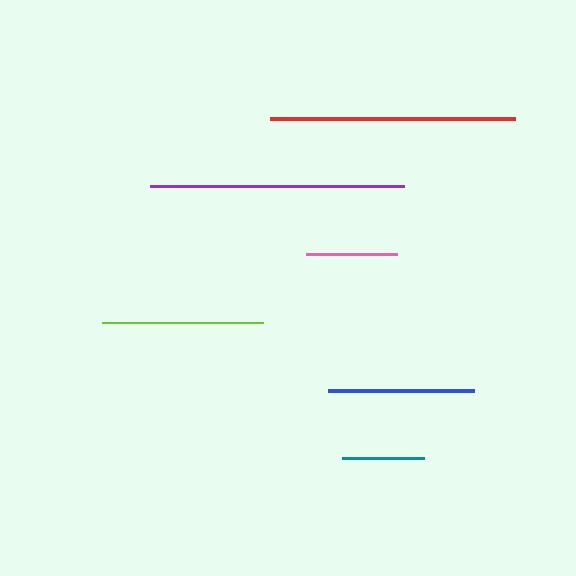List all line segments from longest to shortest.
From longest to shortest: purple, red, lime, blue, pink, teal.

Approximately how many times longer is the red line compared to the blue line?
The red line is approximately 1.7 times the length of the blue line.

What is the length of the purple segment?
The purple segment is approximately 254 pixels long.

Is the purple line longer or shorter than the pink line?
The purple line is longer than the pink line.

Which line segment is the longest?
The purple line is the longest at approximately 254 pixels.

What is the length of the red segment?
The red segment is approximately 245 pixels long.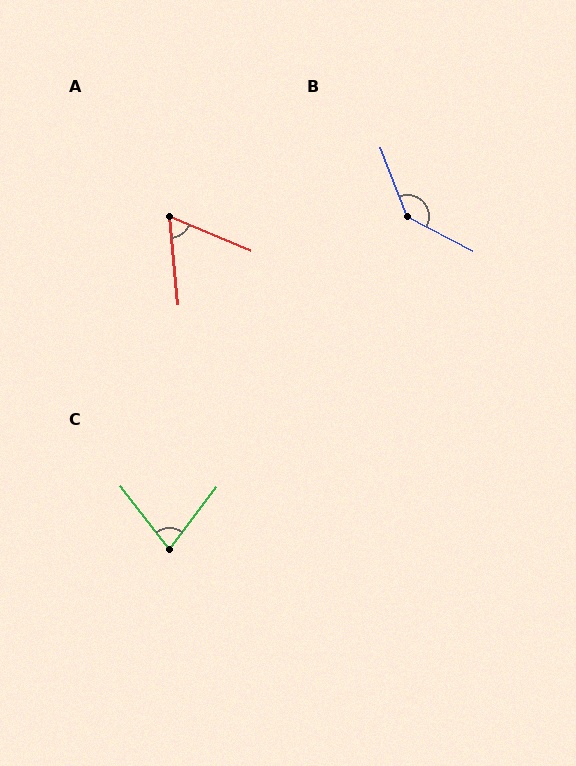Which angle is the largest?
B, at approximately 139 degrees.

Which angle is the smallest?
A, at approximately 62 degrees.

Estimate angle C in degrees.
Approximately 75 degrees.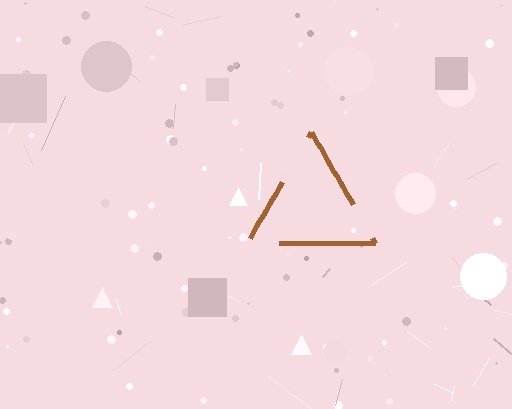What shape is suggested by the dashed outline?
The dashed outline suggests a triangle.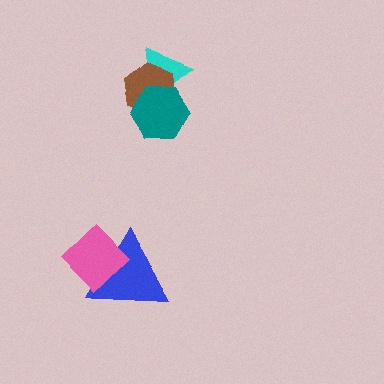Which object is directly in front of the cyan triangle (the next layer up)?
The brown hexagon is directly in front of the cyan triangle.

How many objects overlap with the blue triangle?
1 object overlaps with the blue triangle.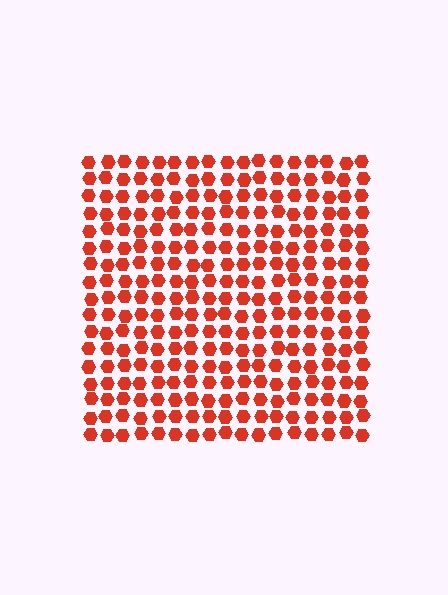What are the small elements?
The small elements are hexagons.